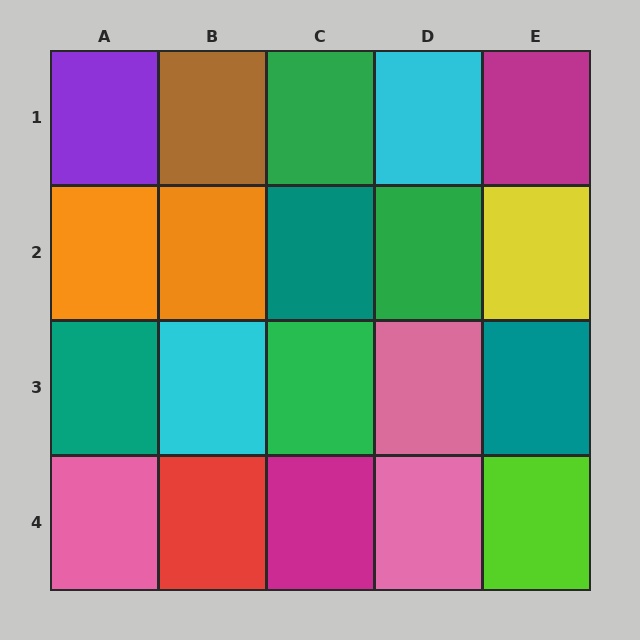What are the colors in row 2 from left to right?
Orange, orange, teal, green, yellow.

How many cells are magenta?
2 cells are magenta.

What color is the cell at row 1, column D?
Cyan.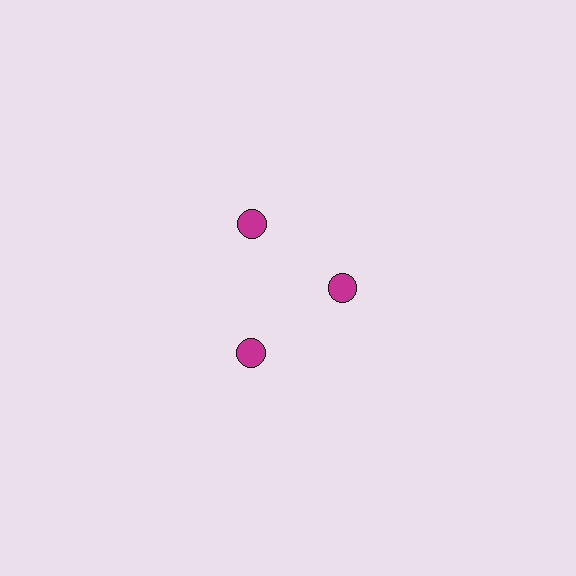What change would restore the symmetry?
The symmetry would be restored by moving it outward, back onto the ring so that all 3 circles sit at equal angles and equal distance from the center.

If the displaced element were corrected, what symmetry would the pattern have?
It would have 3-fold rotational symmetry — the pattern would map onto itself every 120 degrees.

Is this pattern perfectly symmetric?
No. The 3 magenta circles are arranged in a ring, but one element near the 3 o'clock position is pulled inward toward the center, breaking the 3-fold rotational symmetry.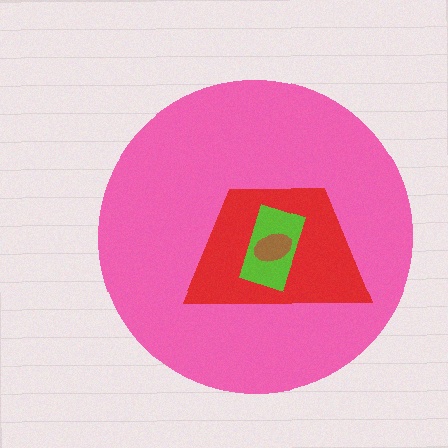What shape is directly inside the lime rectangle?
The brown ellipse.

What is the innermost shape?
The brown ellipse.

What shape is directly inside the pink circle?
The red trapezoid.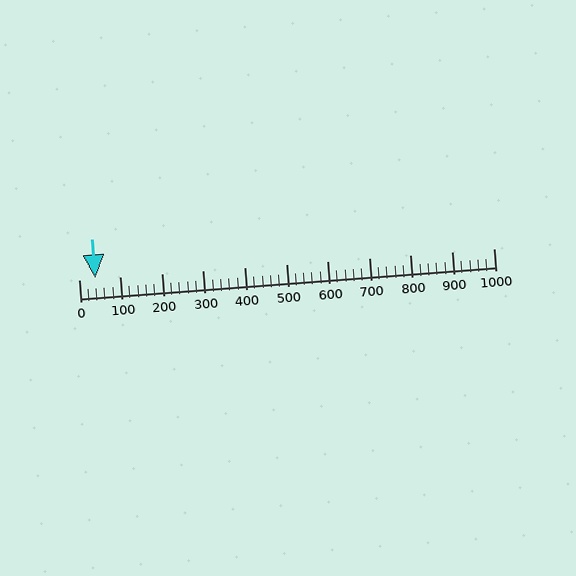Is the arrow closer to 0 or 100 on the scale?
The arrow is closer to 0.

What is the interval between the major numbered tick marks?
The major tick marks are spaced 100 units apart.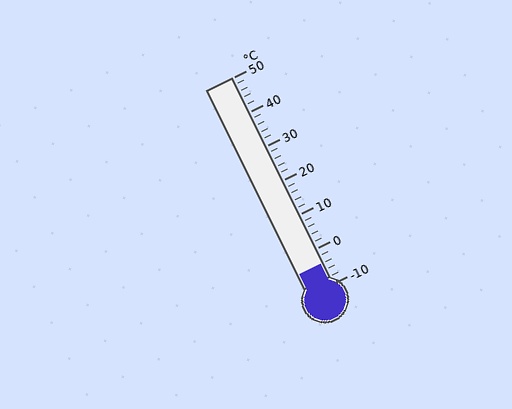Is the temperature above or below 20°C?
The temperature is below 20°C.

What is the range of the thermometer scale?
The thermometer scale ranges from -10°C to 50°C.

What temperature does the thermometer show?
The thermometer shows approximately -4°C.